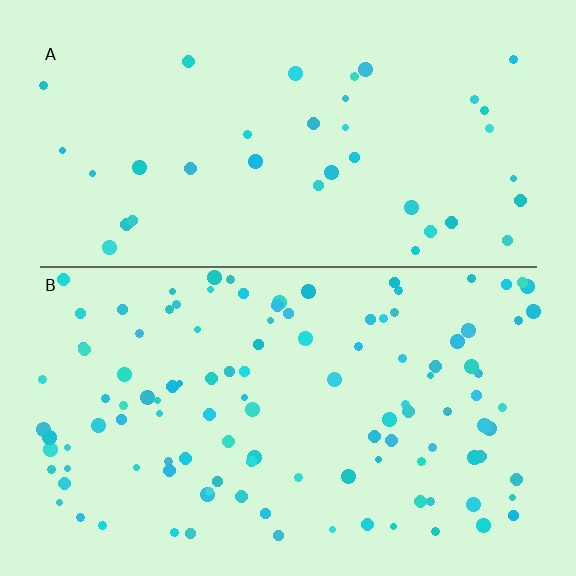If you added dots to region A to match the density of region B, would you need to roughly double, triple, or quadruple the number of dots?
Approximately triple.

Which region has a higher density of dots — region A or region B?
B (the bottom).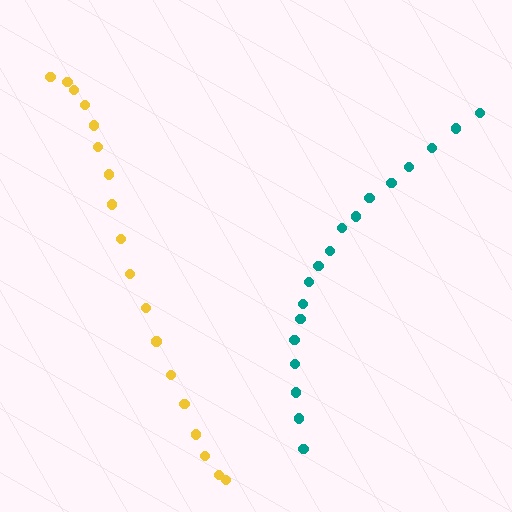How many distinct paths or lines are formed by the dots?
There are 2 distinct paths.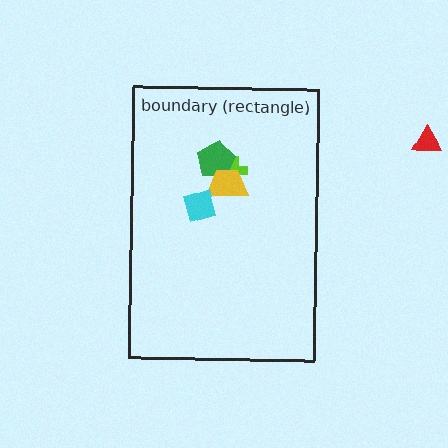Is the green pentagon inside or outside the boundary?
Inside.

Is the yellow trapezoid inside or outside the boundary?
Inside.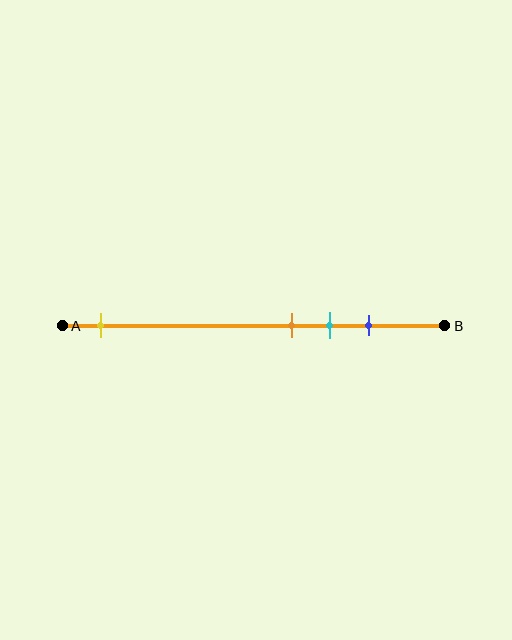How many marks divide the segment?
There are 4 marks dividing the segment.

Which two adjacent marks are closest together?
The orange and cyan marks are the closest adjacent pair.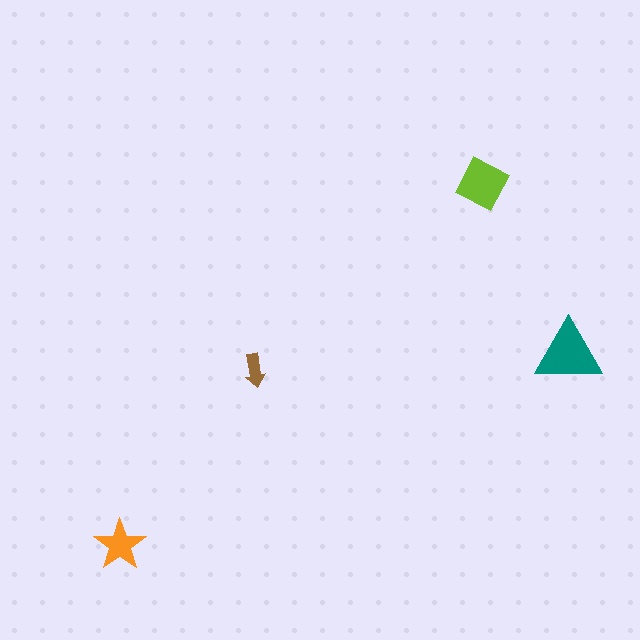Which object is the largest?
The teal triangle.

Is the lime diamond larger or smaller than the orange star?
Larger.